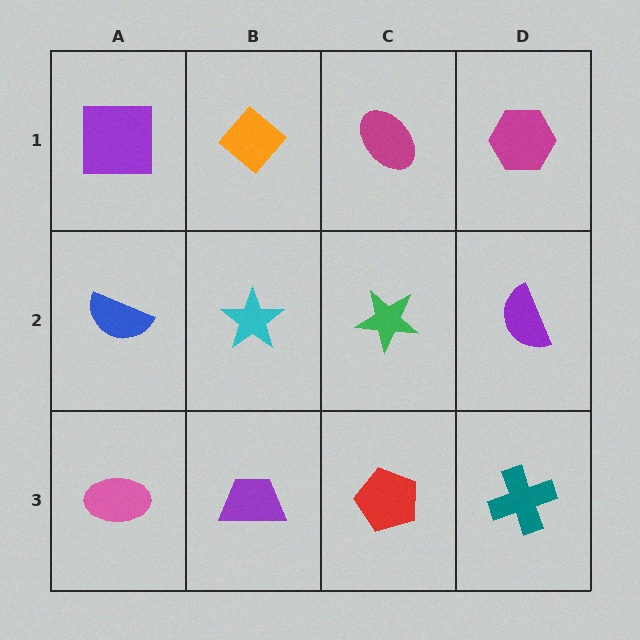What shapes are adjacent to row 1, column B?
A cyan star (row 2, column B), a purple square (row 1, column A), a magenta ellipse (row 1, column C).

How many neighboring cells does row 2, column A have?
3.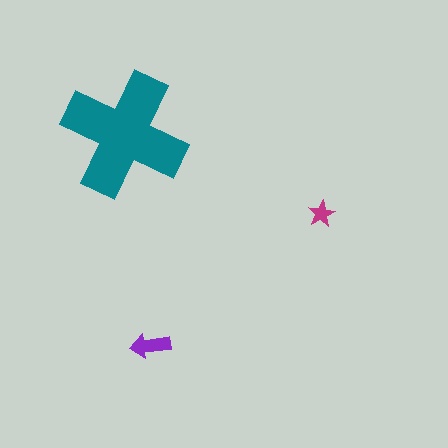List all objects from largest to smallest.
The teal cross, the purple arrow, the magenta star.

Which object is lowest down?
The purple arrow is bottommost.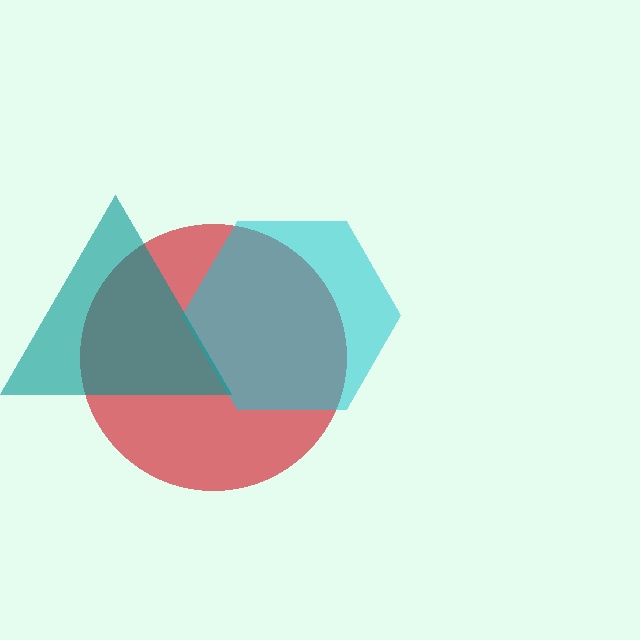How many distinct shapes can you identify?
There are 3 distinct shapes: a red circle, a cyan hexagon, a teal triangle.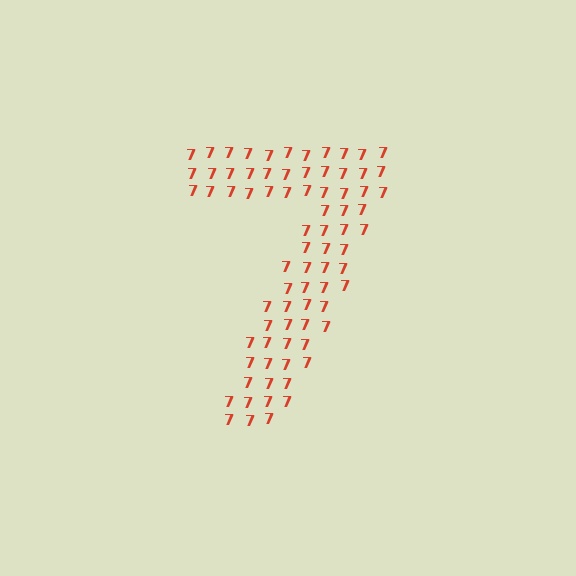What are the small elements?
The small elements are digit 7's.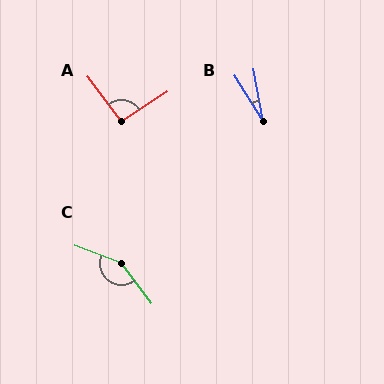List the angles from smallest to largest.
B (23°), A (93°), C (148°).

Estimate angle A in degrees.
Approximately 93 degrees.